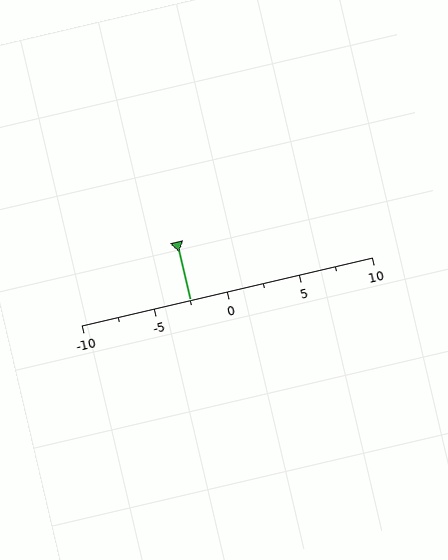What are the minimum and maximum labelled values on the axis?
The axis runs from -10 to 10.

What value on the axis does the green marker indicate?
The marker indicates approximately -2.5.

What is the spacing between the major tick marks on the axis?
The major ticks are spaced 5 apart.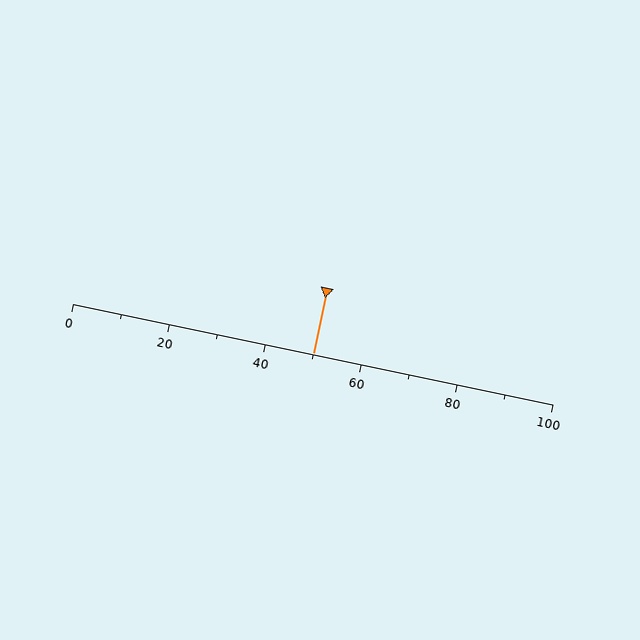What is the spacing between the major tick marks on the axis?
The major ticks are spaced 20 apart.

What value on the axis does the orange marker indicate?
The marker indicates approximately 50.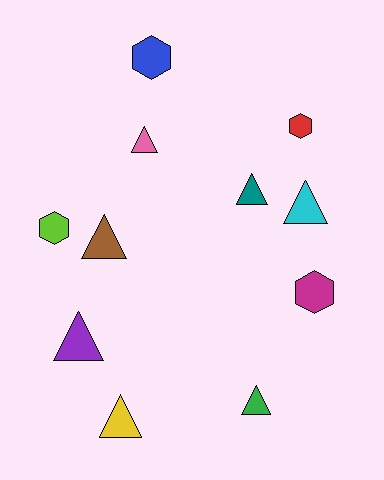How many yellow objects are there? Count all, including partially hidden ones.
There is 1 yellow object.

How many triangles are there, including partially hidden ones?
There are 7 triangles.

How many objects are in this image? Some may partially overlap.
There are 11 objects.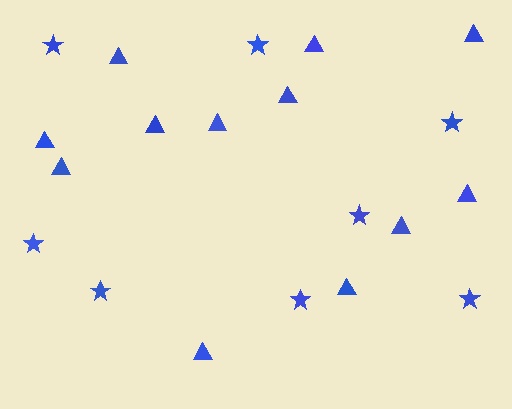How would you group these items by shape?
There are 2 groups: one group of triangles (12) and one group of stars (8).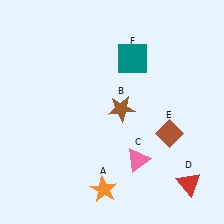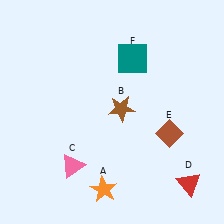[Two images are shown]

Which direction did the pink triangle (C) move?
The pink triangle (C) moved left.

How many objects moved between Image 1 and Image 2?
1 object moved between the two images.